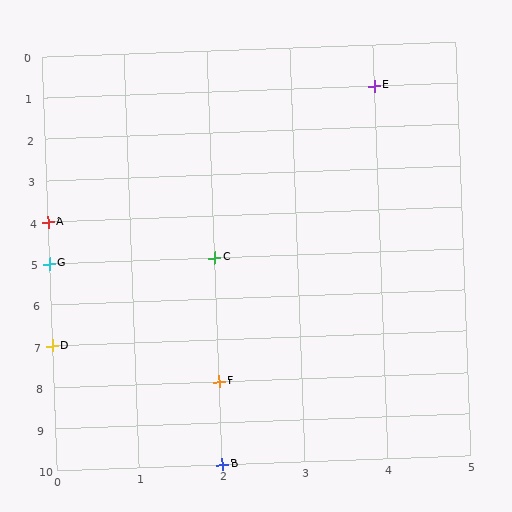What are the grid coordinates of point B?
Point B is at grid coordinates (2, 10).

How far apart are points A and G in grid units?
Points A and G are 1 row apart.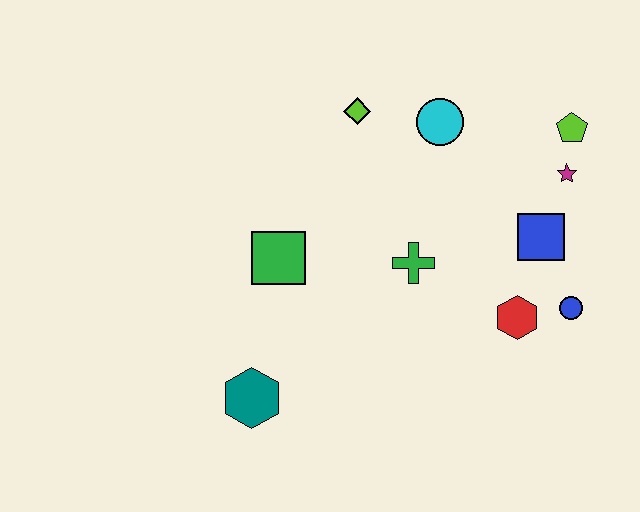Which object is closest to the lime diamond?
The cyan circle is closest to the lime diamond.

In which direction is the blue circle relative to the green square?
The blue circle is to the right of the green square.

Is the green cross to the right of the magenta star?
No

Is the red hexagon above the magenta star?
No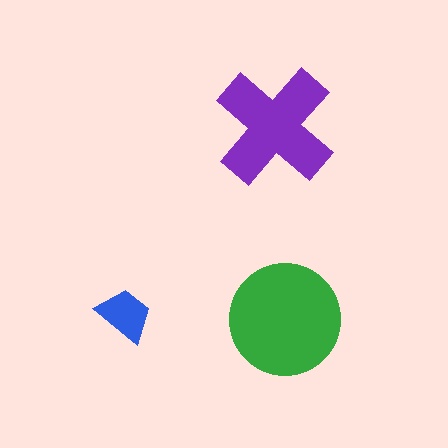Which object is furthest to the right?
The green circle is rightmost.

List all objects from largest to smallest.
The green circle, the purple cross, the blue trapezoid.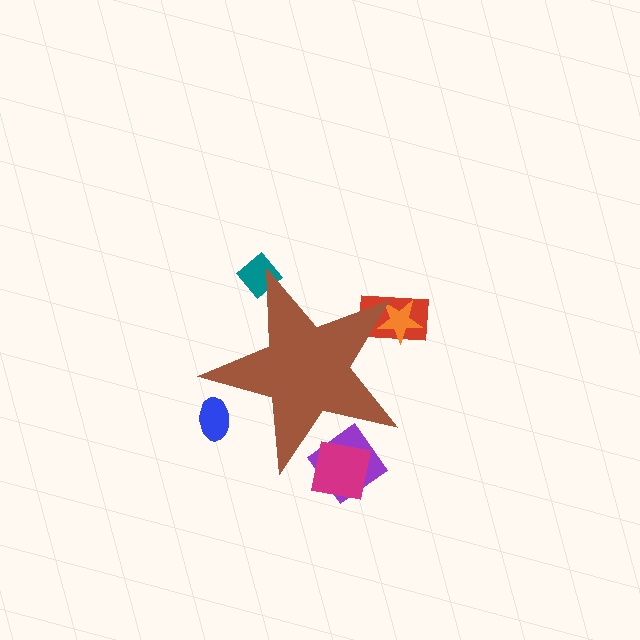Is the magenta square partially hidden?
Yes, the magenta square is partially hidden behind the brown star.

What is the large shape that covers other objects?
A brown star.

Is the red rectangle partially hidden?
Yes, the red rectangle is partially hidden behind the brown star.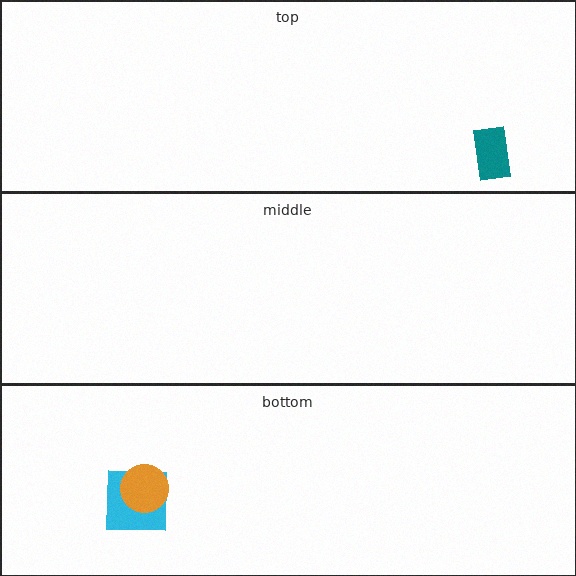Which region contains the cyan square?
The bottom region.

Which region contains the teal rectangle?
The top region.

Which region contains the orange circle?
The bottom region.